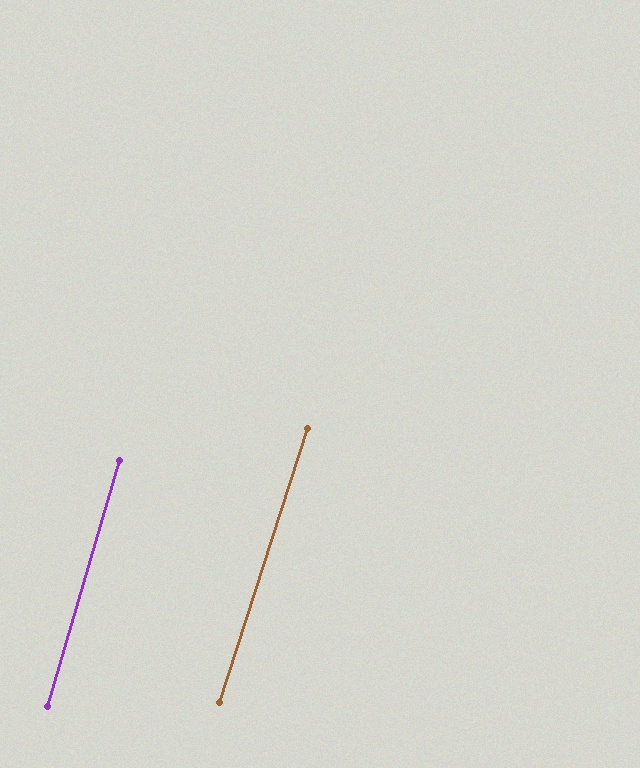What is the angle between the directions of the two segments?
Approximately 2 degrees.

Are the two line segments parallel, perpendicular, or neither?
Parallel — their directions differ by only 1.7°.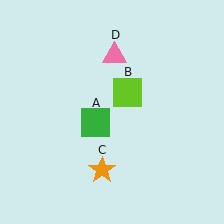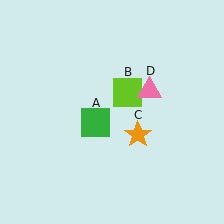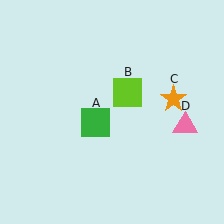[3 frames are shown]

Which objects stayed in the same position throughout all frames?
Green square (object A) and lime square (object B) remained stationary.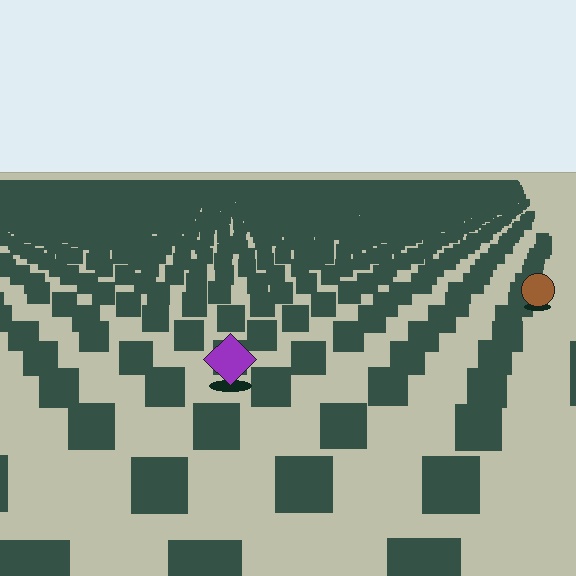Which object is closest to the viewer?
The purple diamond is closest. The texture marks near it are larger and more spread out.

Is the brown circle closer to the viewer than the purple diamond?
No. The purple diamond is closer — you can tell from the texture gradient: the ground texture is coarser near it.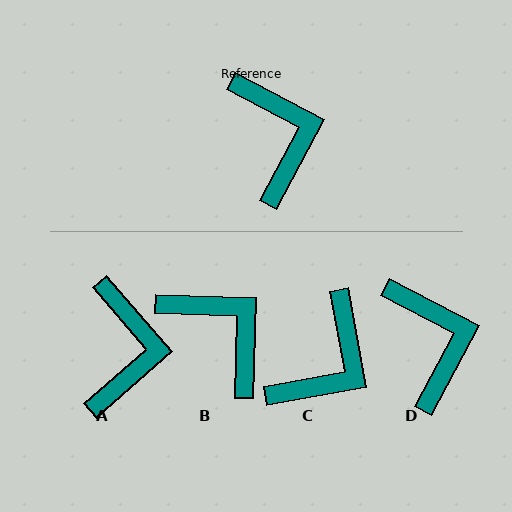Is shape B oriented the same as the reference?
No, it is off by about 26 degrees.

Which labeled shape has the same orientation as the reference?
D.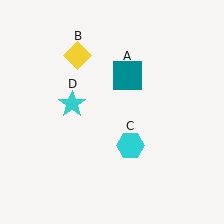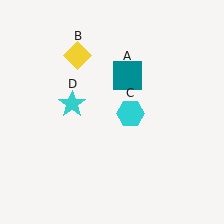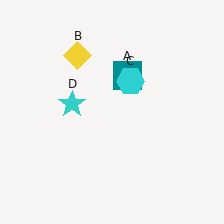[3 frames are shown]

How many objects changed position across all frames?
1 object changed position: cyan hexagon (object C).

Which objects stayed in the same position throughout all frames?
Teal square (object A) and yellow diamond (object B) and cyan star (object D) remained stationary.